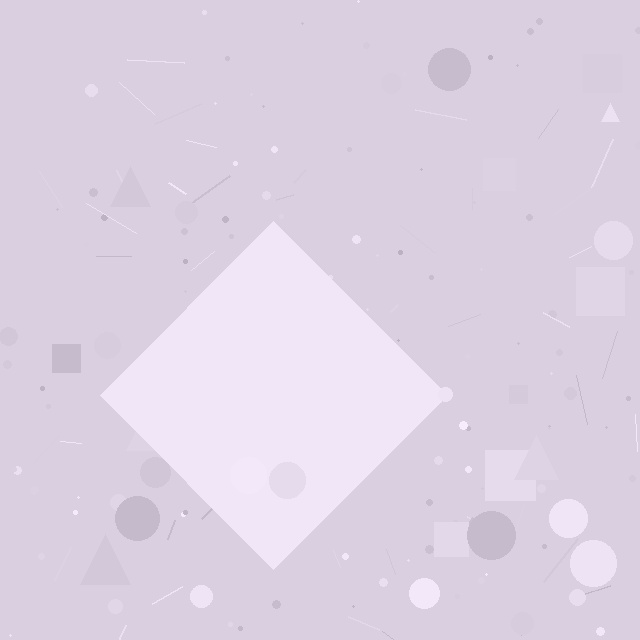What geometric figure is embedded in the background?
A diamond is embedded in the background.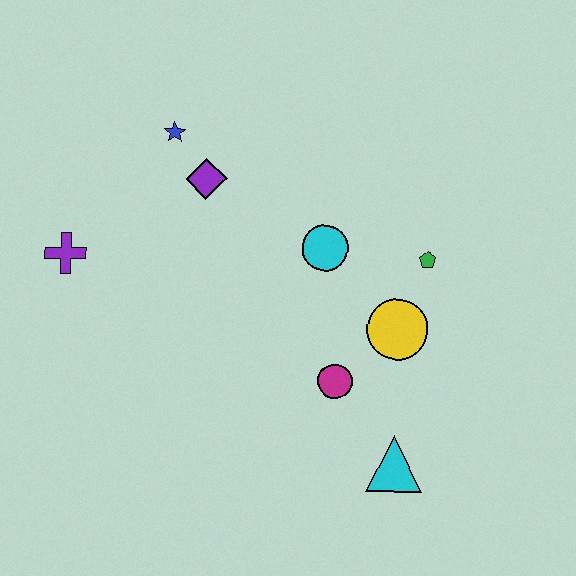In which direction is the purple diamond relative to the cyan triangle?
The purple diamond is above the cyan triangle.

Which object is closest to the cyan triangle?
The magenta circle is closest to the cyan triangle.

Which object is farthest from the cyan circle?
The purple cross is farthest from the cyan circle.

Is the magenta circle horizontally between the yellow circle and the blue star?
Yes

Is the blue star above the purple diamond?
Yes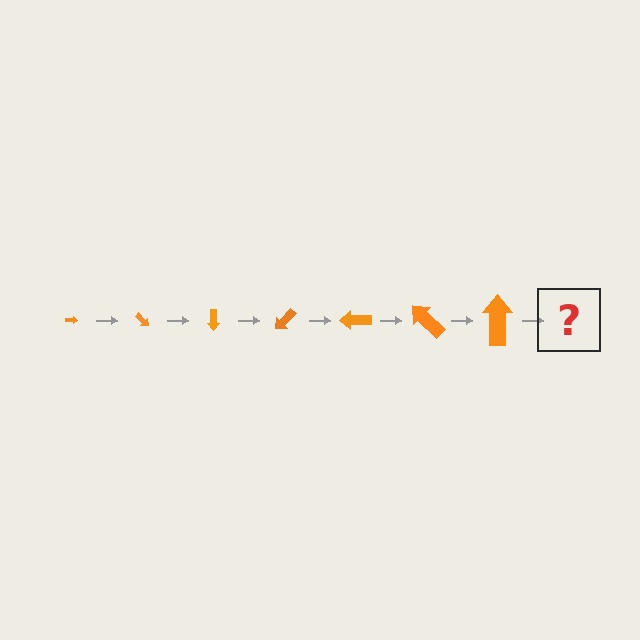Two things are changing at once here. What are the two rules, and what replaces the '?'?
The two rules are that the arrow grows larger each step and it rotates 45 degrees each step. The '?' should be an arrow, larger than the previous one and rotated 315 degrees from the start.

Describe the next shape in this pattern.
It should be an arrow, larger than the previous one and rotated 315 degrees from the start.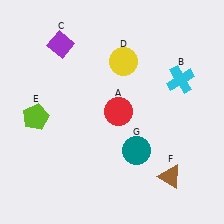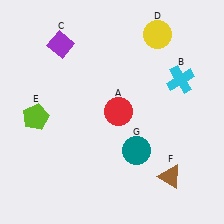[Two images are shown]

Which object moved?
The yellow circle (D) moved right.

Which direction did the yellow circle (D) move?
The yellow circle (D) moved right.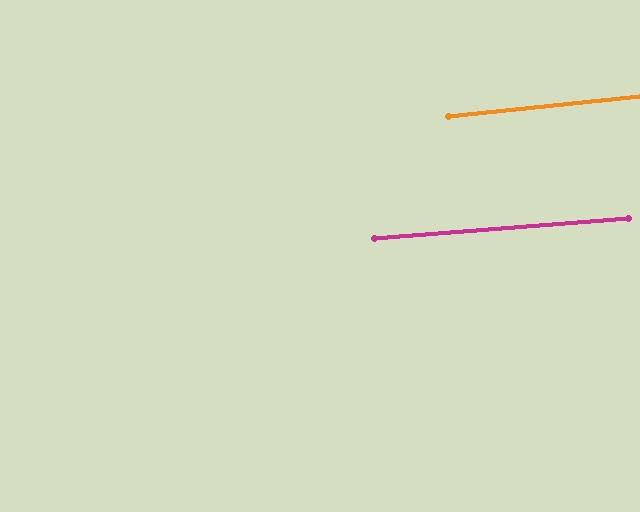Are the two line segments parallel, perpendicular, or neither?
Parallel — their directions differ by only 1.6°.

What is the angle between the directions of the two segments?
Approximately 2 degrees.